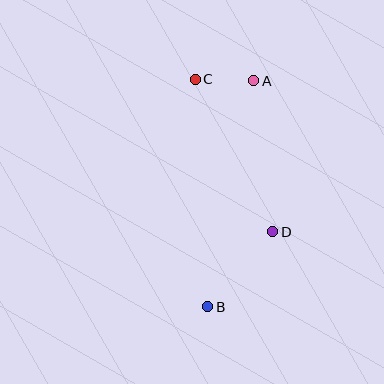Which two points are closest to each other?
Points A and C are closest to each other.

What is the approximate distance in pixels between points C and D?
The distance between C and D is approximately 171 pixels.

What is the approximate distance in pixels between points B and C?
The distance between B and C is approximately 228 pixels.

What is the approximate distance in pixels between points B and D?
The distance between B and D is approximately 99 pixels.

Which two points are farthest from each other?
Points A and B are farthest from each other.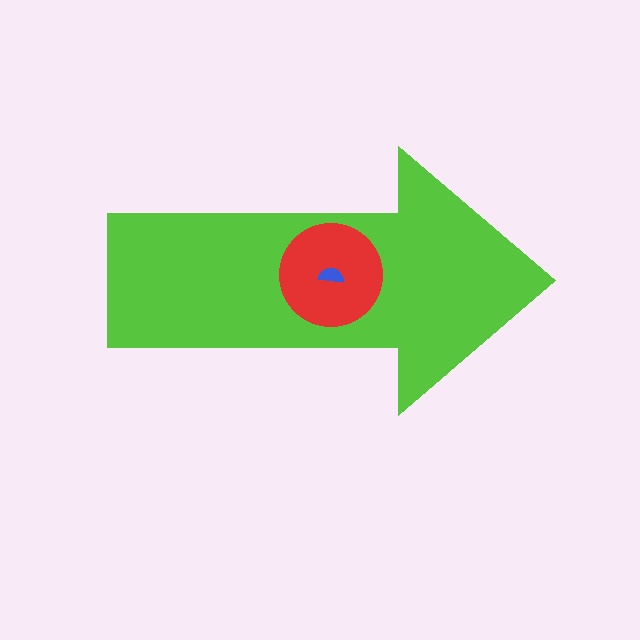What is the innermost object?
The blue semicircle.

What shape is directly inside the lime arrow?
The red circle.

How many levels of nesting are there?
3.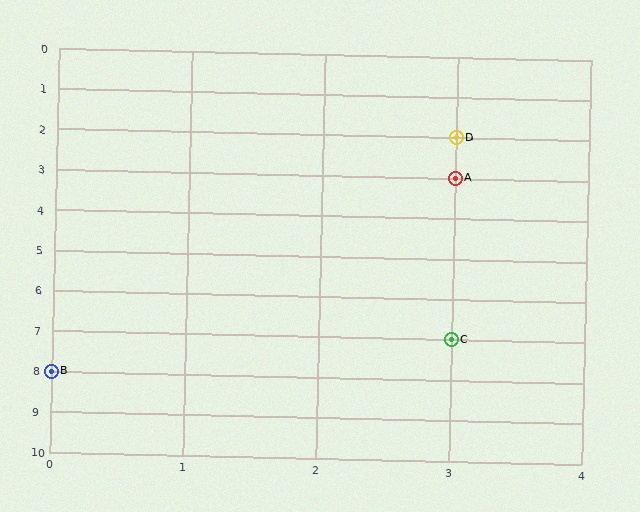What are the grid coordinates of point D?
Point D is at grid coordinates (3, 2).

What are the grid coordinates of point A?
Point A is at grid coordinates (3, 3).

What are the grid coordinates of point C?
Point C is at grid coordinates (3, 7).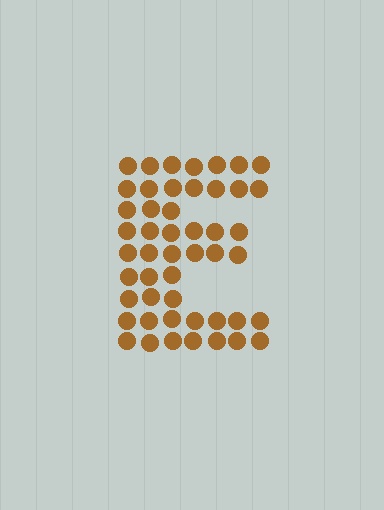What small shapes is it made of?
It is made of small circles.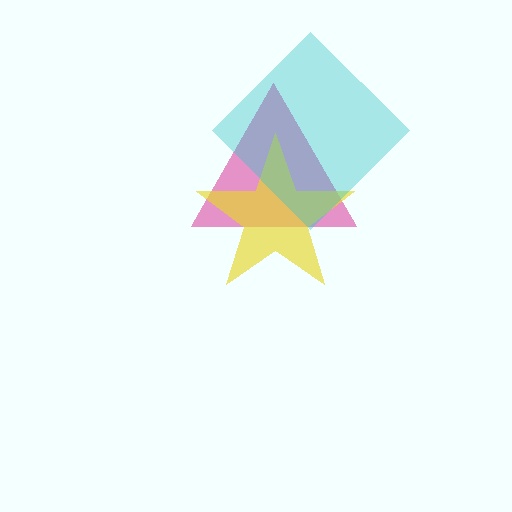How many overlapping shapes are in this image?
There are 3 overlapping shapes in the image.